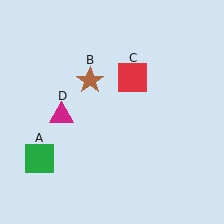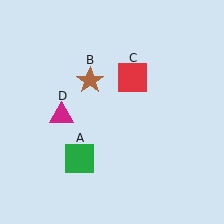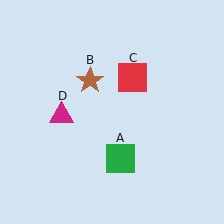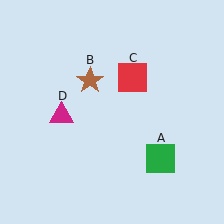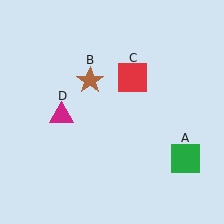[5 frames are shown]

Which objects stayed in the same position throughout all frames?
Brown star (object B) and red square (object C) and magenta triangle (object D) remained stationary.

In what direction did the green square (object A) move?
The green square (object A) moved right.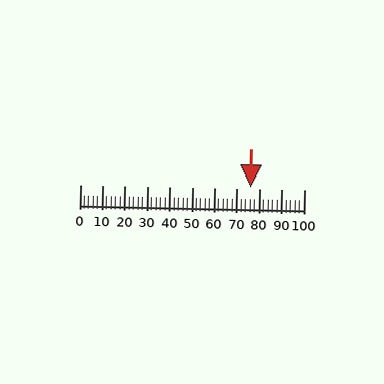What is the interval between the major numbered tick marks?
The major tick marks are spaced 10 units apart.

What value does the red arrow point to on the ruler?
The red arrow points to approximately 76.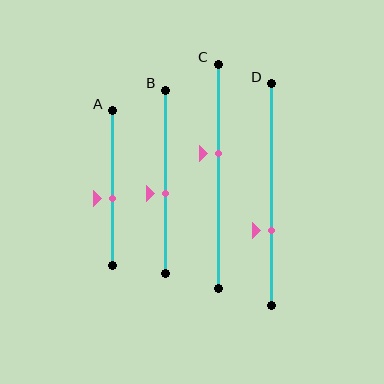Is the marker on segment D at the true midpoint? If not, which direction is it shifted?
No, the marker on segment D is shifted downward by about 16% of the segment length.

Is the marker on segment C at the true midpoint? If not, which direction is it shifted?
No, the marker on segment C is shifted upward by about 10% of the segment length.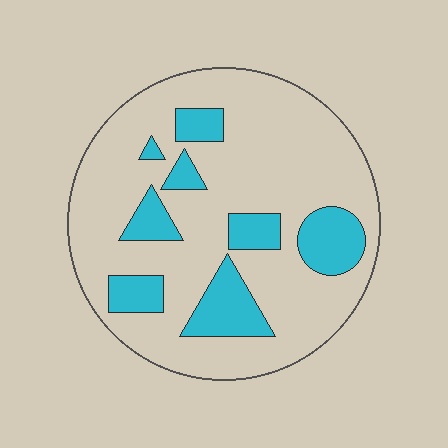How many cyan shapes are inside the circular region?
8.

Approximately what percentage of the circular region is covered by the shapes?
Approximately 20%.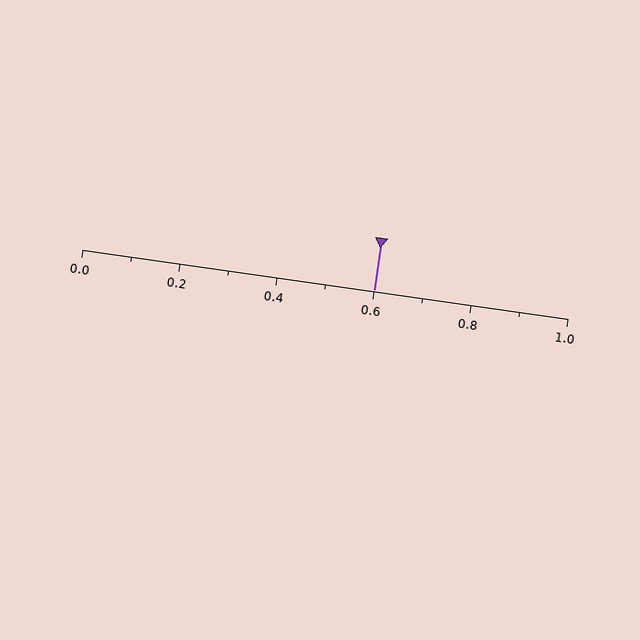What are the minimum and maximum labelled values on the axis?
The axis runs from 0.0 to 1.0.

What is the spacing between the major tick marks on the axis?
The major ticks are spaced 0.2 apart.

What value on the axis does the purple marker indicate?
The marker indicates approximately 0.6.